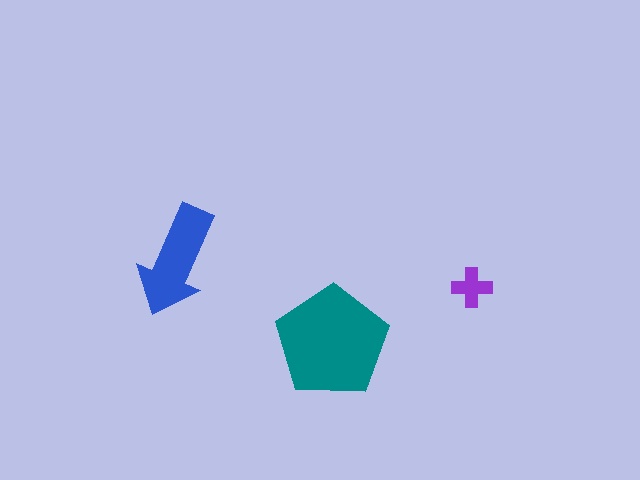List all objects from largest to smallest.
The teal pentagon, the blue arrow, the purple cross.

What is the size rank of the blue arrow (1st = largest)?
2nd.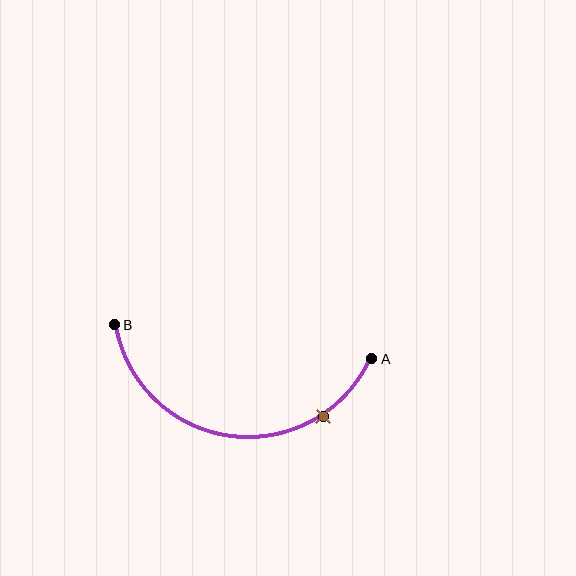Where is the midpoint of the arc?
The arc midpoint is the point on the curve farthest from the straight line joining A and B. It sits below that line.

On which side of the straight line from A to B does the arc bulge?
The arc bulges below the straight line connecting A and B.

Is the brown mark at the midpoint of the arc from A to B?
No. The brown mark lies on the arc but is closer to endpoint A. The arc midpoint would be at the point on the curve equidistant along the arc from both A and B.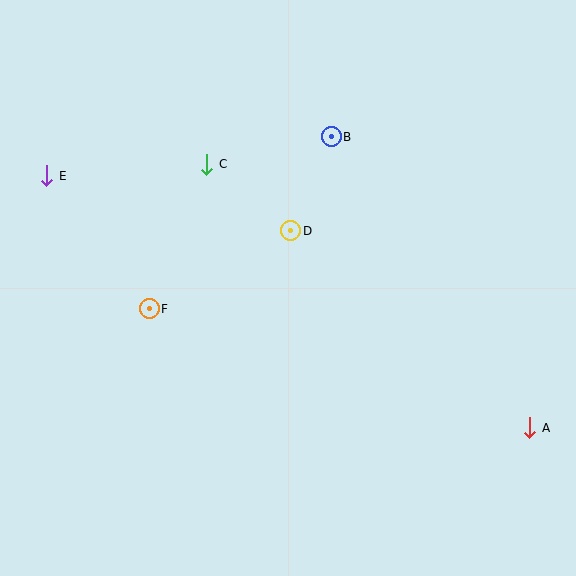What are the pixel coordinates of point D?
Point D is at (291, 231).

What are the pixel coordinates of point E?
Point E is at (47, 176).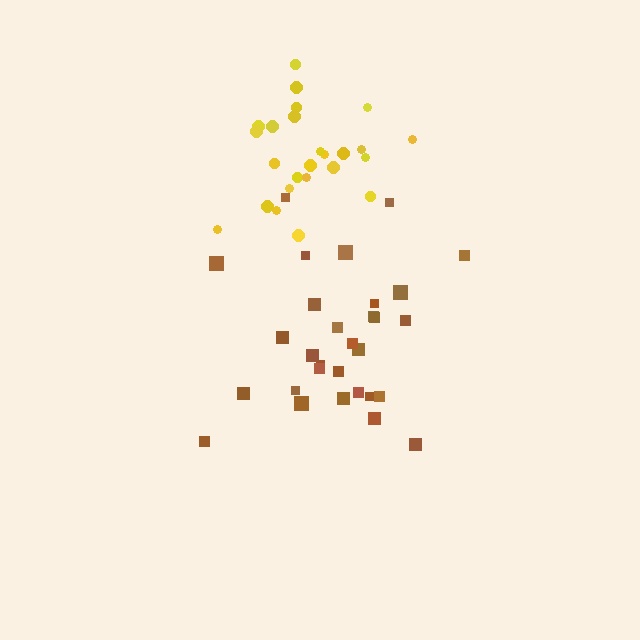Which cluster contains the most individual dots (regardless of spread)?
Brown (30).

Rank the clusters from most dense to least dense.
yellow, brown.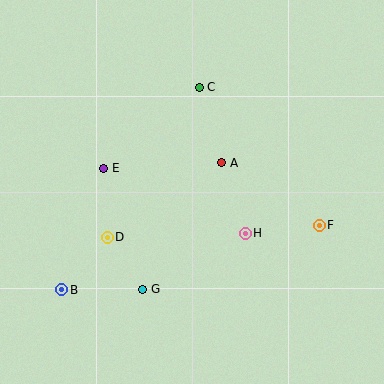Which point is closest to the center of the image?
Point A at (222, 163) is closest to the center.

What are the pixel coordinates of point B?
Point B is at (62, 290).